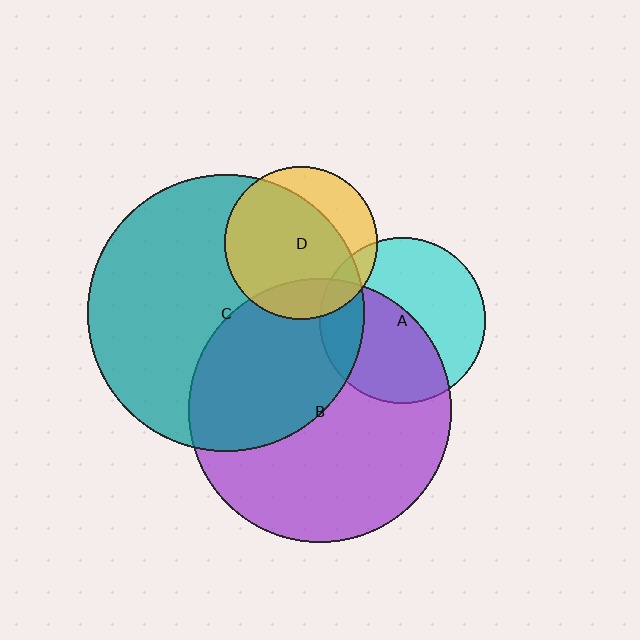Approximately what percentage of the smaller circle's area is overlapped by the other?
Approximately 50%.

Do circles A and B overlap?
Yes.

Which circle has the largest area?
Circle C (teal).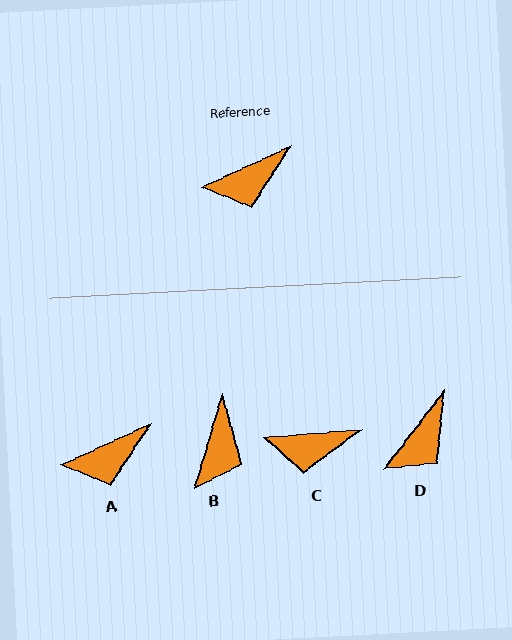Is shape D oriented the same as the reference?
No, it is off by about 28 degrees.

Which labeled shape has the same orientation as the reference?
A.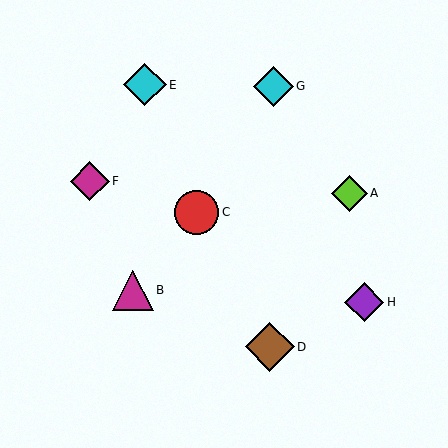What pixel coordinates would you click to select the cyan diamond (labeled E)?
Click at (145, 85) to select the cyan diamond E.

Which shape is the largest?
The brown diamond (labeled D) is the largest.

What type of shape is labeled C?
Shape C is a red circle.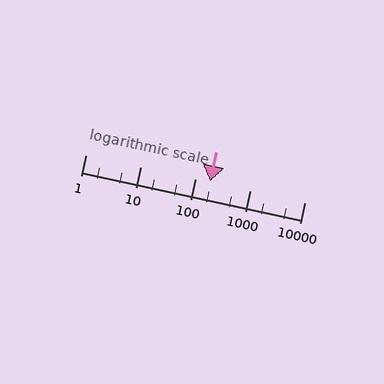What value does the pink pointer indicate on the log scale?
The pointer indicates approximately 190.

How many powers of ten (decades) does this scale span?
The scale spans 4 decades, from 1 to 10000.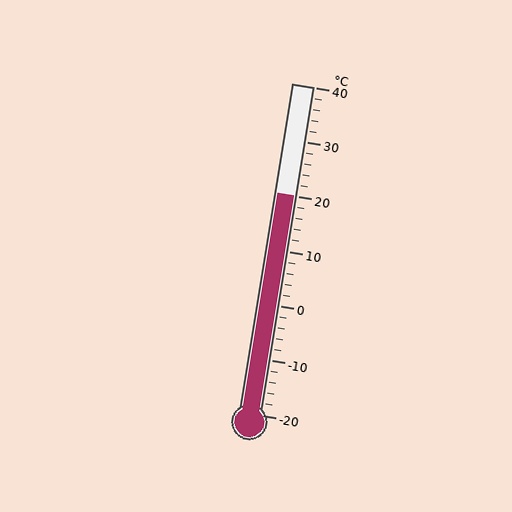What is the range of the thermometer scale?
The thermometer scale ranges from -20°C to 40°C.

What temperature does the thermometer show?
The thermometer shows approximately 20°C.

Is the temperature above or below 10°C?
The temperature is above 10°C.